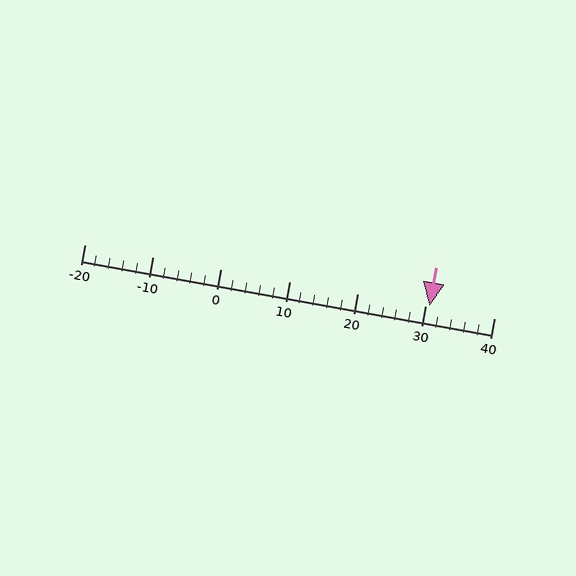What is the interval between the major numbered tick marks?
The major tick marks are spaced 10 units apart.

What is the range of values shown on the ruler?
The ruler shows values from -20 to 40.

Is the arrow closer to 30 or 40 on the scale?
The arrow is closer to 30.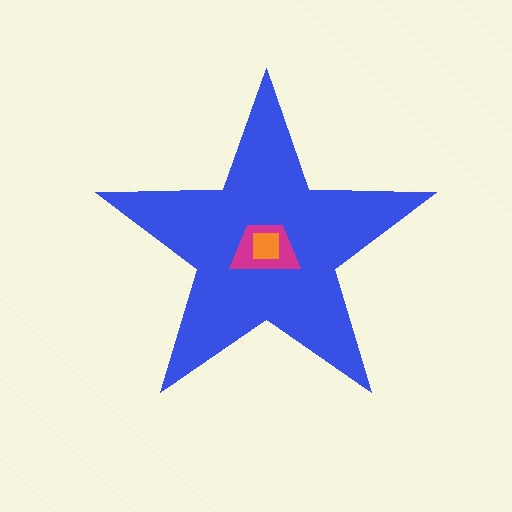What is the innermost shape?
The orange square.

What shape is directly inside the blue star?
The magenta trapezoid.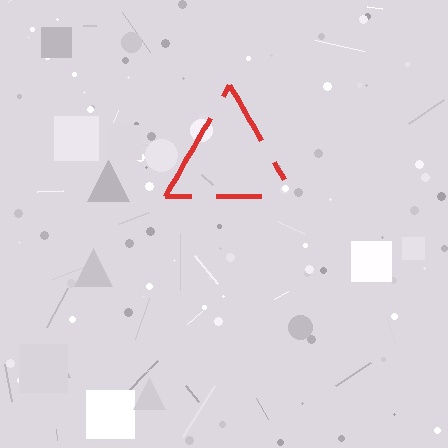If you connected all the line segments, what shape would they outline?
They would outline a triangle.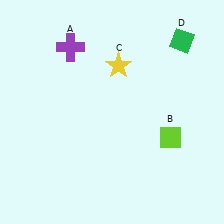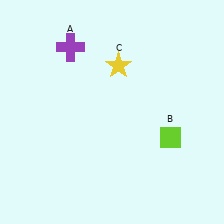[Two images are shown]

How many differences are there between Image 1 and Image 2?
There is 1 difference between the two images.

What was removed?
The green diamond (D) was removed in Image 2.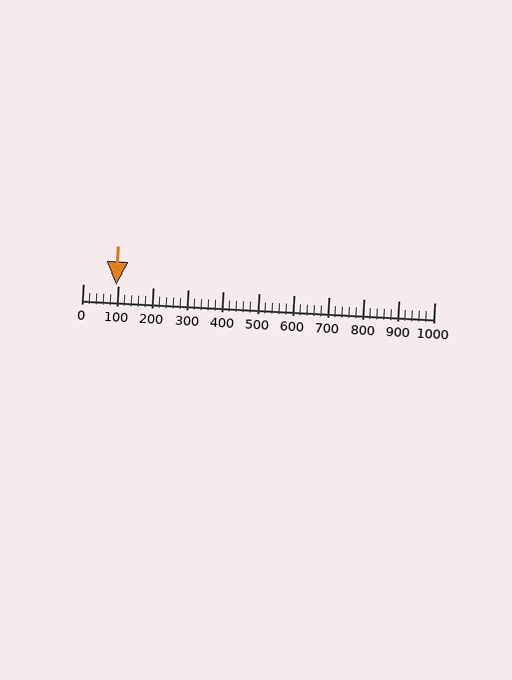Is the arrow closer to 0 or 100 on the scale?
The arrow is closer to 100.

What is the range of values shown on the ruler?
The ruler shows values from 0 to 1000.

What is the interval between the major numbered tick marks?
The major tick marks are spaced 100 units apart.